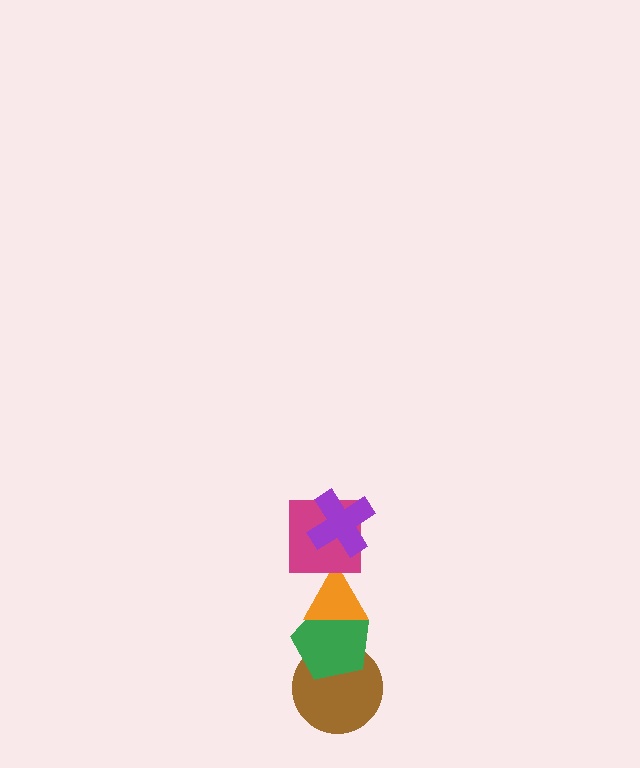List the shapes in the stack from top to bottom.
From top to bottom: the purple cross, the magenta square, the orange triangle, the green pentagon, the brown circle.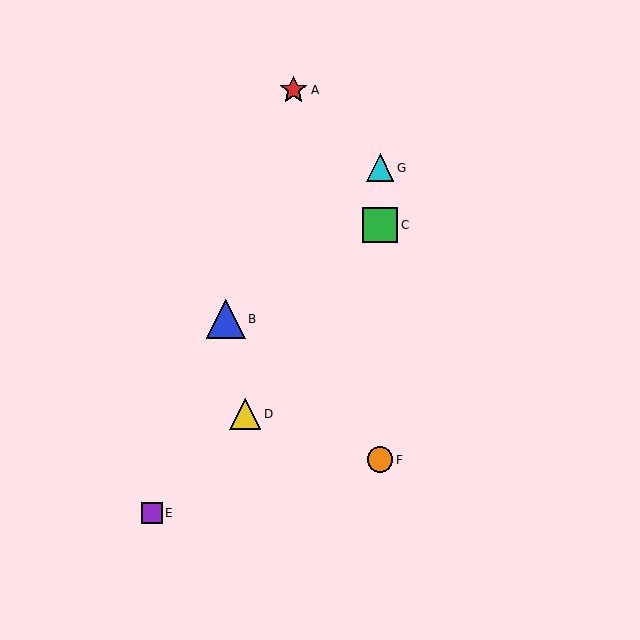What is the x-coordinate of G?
Object G is at x≈380.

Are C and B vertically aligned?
No, C is at x≈380 and B is at x≈226.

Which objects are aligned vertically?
Objects C, F, G are aligned vertically.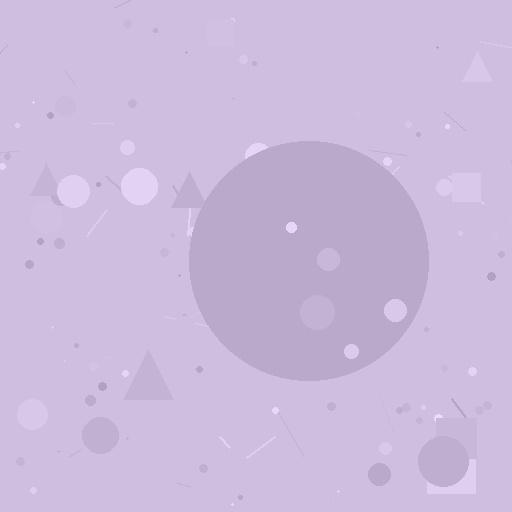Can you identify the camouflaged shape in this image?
The camouflaged shape is a circle.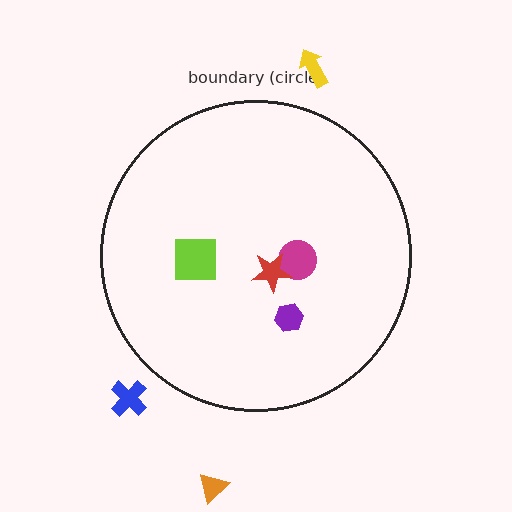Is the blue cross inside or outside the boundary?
Outside.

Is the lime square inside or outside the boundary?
Inside.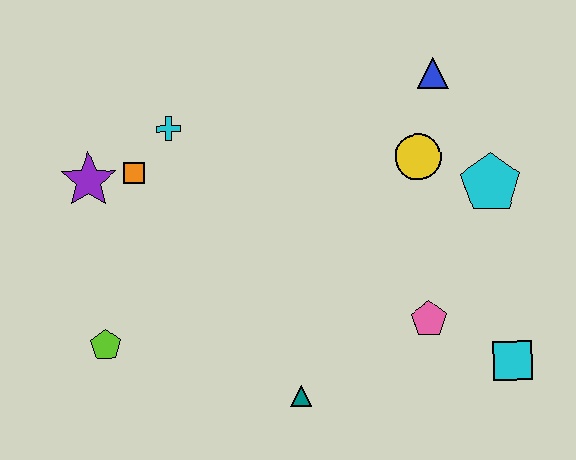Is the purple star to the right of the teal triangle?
No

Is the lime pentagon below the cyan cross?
Yes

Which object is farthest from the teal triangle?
The blue triangle is farthest from the teal triangle.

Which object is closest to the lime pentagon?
The purple star is closest to the lime pentagon.